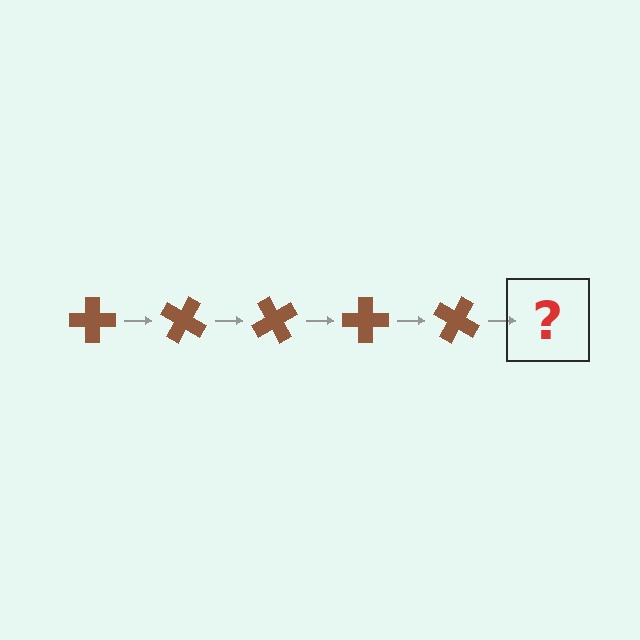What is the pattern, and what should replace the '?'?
The pattern is that the cross rotates 30 degrees each step. The '?' should be a brown cross rotated 150 degrees.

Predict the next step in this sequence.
The next step is a brown cross rotated 150 degrees.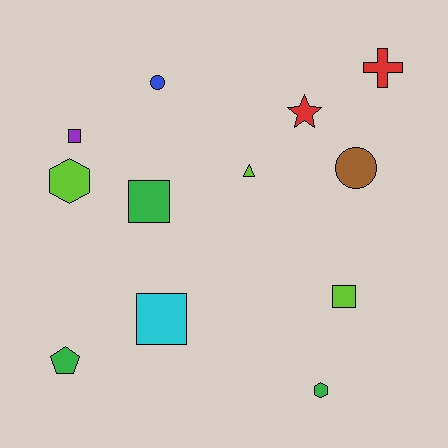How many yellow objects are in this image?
There are no yellow objects.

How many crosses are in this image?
There is 1 cross.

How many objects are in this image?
There are 12 objects.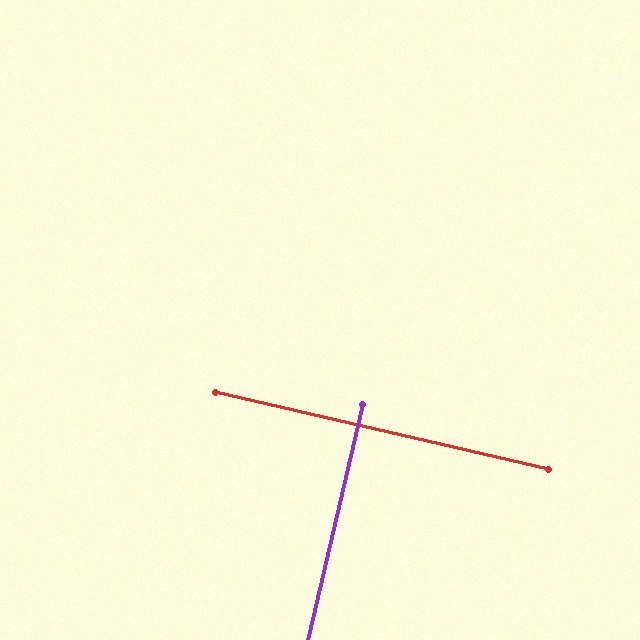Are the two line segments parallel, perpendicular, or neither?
Perpendicular — they meet at approximately 90°.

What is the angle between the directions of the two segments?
Approximately 90 degrees.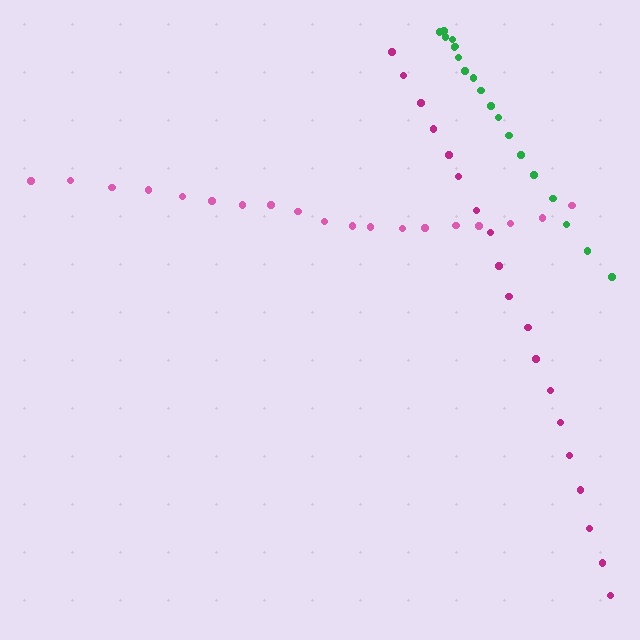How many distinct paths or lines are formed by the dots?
There are 3 distinct paths.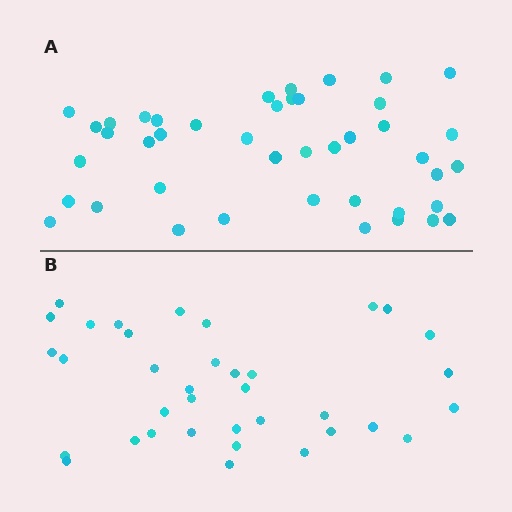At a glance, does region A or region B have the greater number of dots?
Region A (the top region) has more dots.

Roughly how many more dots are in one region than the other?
Region A has roughly 8 or so more dots than region B.